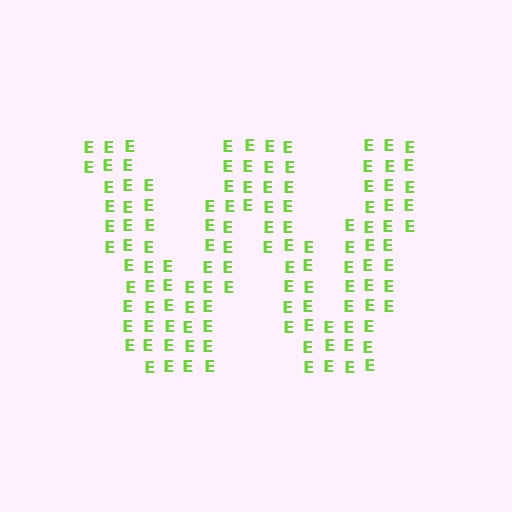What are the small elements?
The small elements are letter E's.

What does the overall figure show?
The overall figure shows the letter W.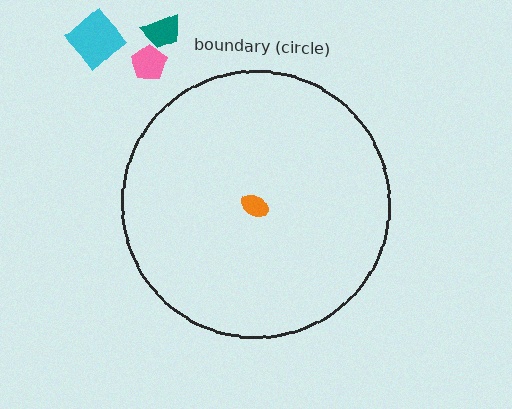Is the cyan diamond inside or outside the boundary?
Outside.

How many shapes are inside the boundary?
1 inside, 3 outside.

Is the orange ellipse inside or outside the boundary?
Inside.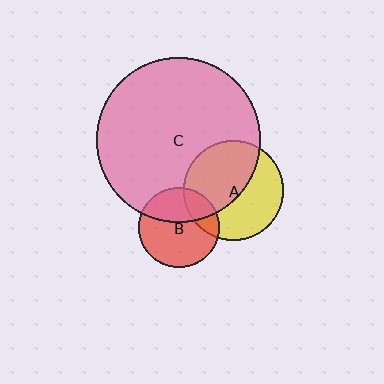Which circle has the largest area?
Circle C (pink).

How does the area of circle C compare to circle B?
Approximately 4.2 times.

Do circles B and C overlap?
Yes.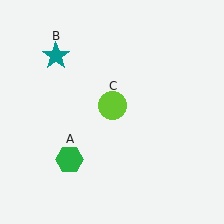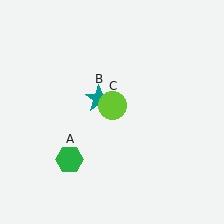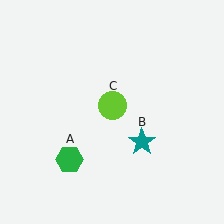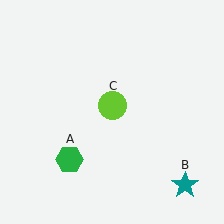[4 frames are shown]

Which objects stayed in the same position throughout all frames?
Green hexagon (object A) and lime circle (object C) remained stationary.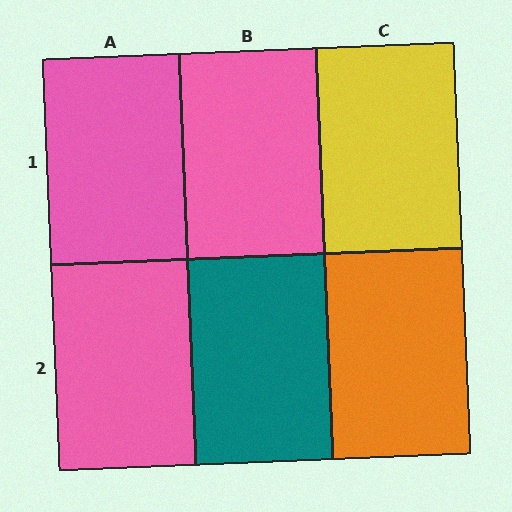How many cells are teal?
1 cell is teal.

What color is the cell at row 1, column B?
Pink.